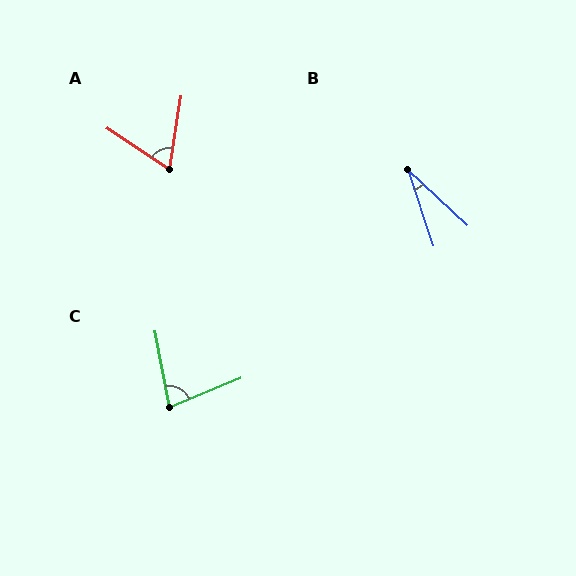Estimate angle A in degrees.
Approximately 65 degrees.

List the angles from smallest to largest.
B (29°), A (65°), C (78°).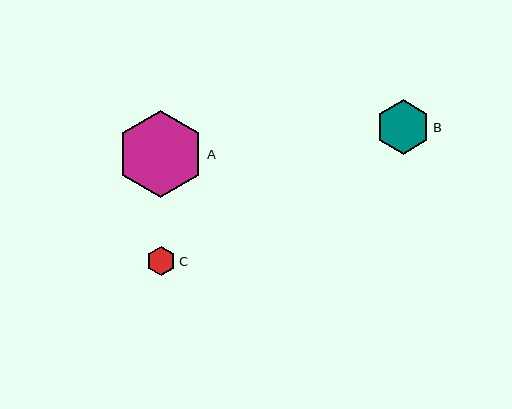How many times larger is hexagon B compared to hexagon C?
Hexagon B is approximately 1.9 times the size of hexagon C.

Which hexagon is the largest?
Hexagon A is the largest with a size of approximately 88 pixels.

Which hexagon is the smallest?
Hexagon C is the smallest with a size of approximately 29 pixels.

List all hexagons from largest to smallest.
From largest to smallest: A, B, C.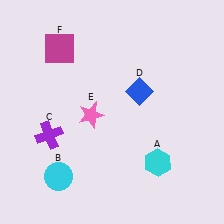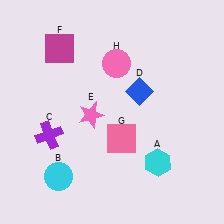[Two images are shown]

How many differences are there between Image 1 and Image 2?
There are 2 differences between the two images.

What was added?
A pink square (G), a pink circle (H) were added in Image 2.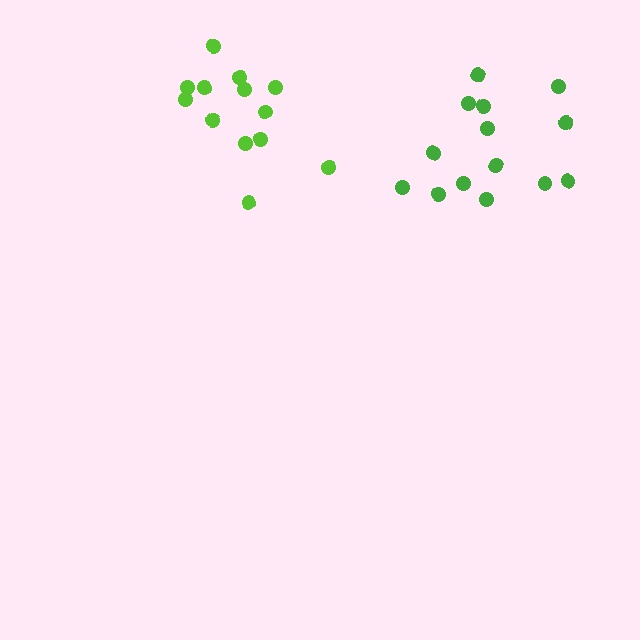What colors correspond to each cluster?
The clusters are colored: green, lime.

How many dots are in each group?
Group 1: 14 dots, Group 2: 13 dots (27 total).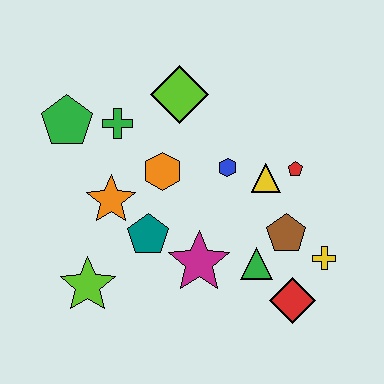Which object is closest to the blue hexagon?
The yellow triangle is closest to the blue hexagon.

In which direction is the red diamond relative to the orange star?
The red diamond is to the right of the orange star.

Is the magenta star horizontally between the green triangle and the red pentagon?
No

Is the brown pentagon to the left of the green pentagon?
No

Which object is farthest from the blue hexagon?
The lime star is farthest from the blue hexagon.